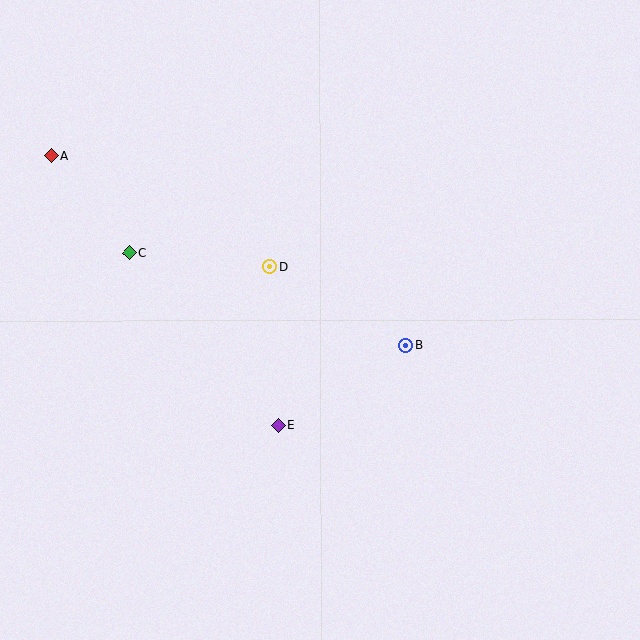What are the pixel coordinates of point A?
Point A is at (51, 155).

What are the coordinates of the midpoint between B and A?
The midpoint between B and A is at (228, 250).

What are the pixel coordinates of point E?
Point E is at (278, 426).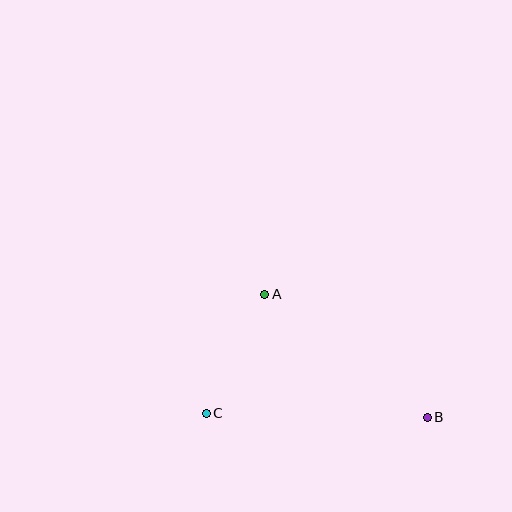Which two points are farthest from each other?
Points B and C are farthest from each other.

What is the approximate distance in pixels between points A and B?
The distance between A and B is approximately 204 pixels.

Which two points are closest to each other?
Points A and C are closest to each other.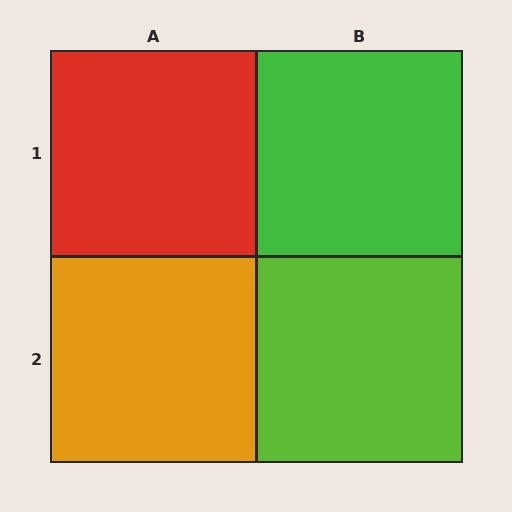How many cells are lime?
1 cell is lime.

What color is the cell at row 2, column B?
Lime.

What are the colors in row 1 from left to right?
Red, green.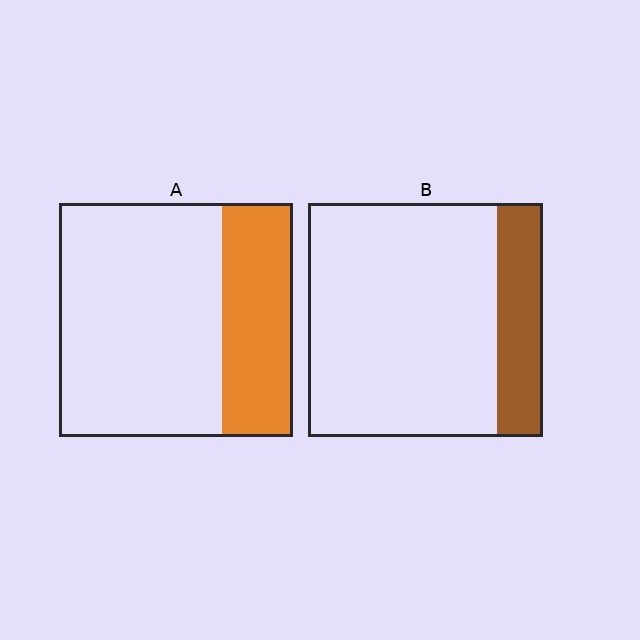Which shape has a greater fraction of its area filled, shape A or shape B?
Shape A.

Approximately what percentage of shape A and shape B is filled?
A is approximately 30% and B is approximately 20%.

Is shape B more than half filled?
No.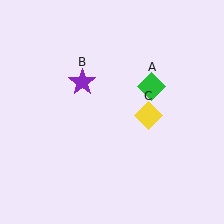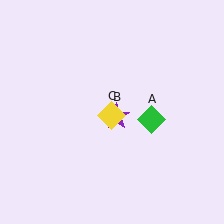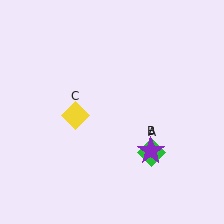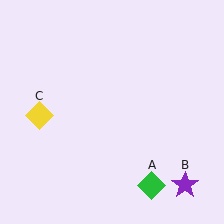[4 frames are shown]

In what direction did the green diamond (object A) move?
The green diamond (object A) moved down.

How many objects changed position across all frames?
3 objects changed position: green diamond (object A), purple star (object B), yellow diamond (object C).